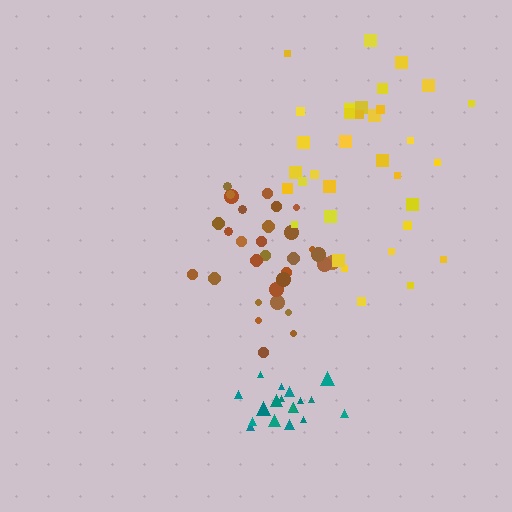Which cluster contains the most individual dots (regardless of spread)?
Yellow (34).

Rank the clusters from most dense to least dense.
teal, brown, yellow.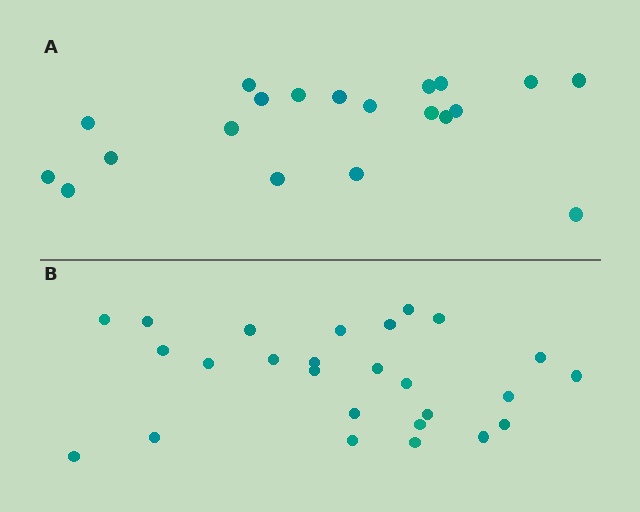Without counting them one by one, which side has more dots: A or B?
Region B (the bottom region) has more dots.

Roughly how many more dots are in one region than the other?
Region B has about 6 more dots than region A.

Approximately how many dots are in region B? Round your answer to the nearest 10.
About 30 dots. (The exact count is 26, which rounds to 30.)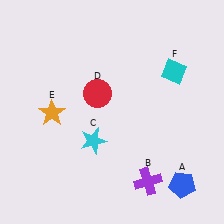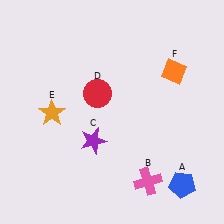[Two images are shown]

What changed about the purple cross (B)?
In Image 1, B is purple. In Image 2, it changed to pink.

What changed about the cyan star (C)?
In Image 1, C is cyan. In Image 2, it changed to purple.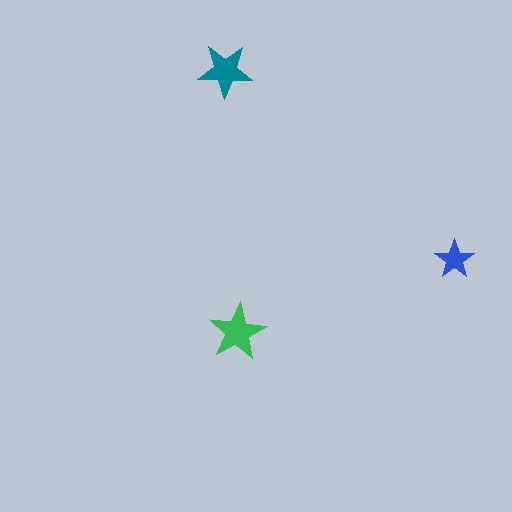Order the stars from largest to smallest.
the green one, the teal one, the blue one.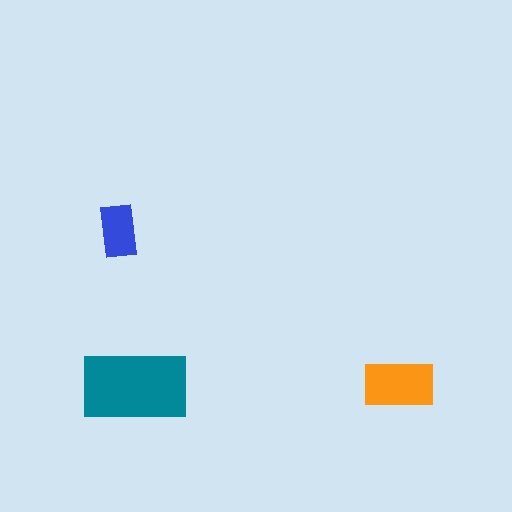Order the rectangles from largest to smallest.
the teal one, the orange one, the blue one.